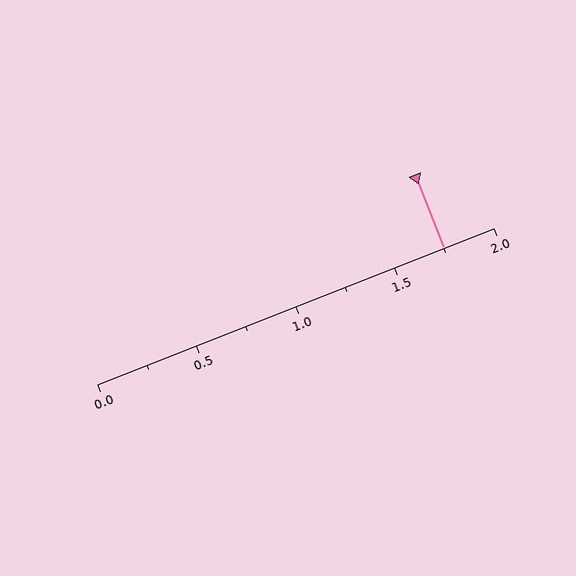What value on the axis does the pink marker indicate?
The marker indicates approximately 1.75.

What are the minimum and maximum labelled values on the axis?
The axis runs from 0.0 to 2.0.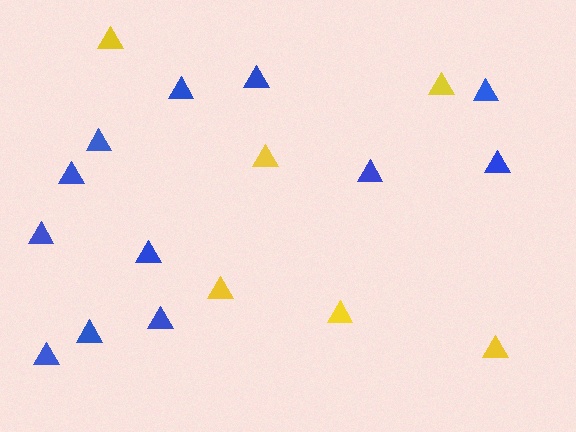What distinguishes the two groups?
There are 2 groups: one group of yellow triangles (6) and one group of blue triangles (12).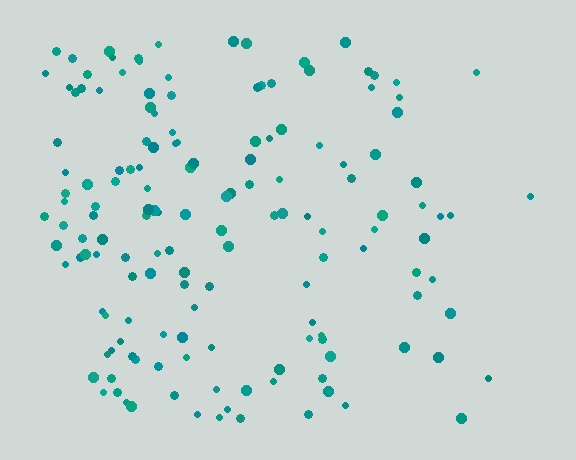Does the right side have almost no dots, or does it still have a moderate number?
Still a moderate number, just noticeably fewer than the left.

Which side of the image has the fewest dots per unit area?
The right.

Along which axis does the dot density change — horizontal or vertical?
Horizontal.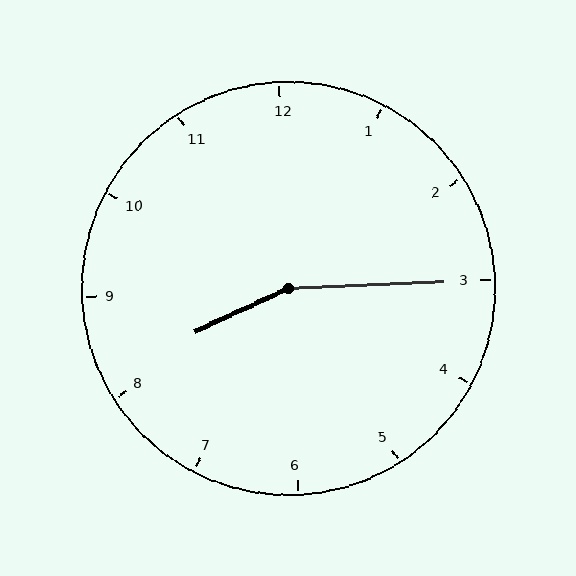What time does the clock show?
8:15.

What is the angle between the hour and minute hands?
Approximately 158 degrees.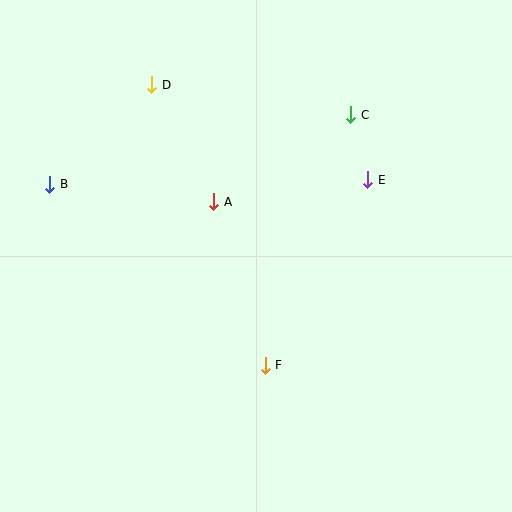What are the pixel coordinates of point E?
Point E is at (368, 180).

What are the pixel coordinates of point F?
Point F is at (265, 365).